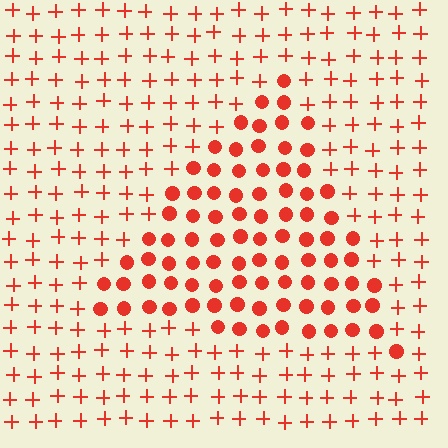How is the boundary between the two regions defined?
The boundary is defined by a change in element shape: circles inside vs. plus signs outside. All elements share the same color and spacing.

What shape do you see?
I see a triangle.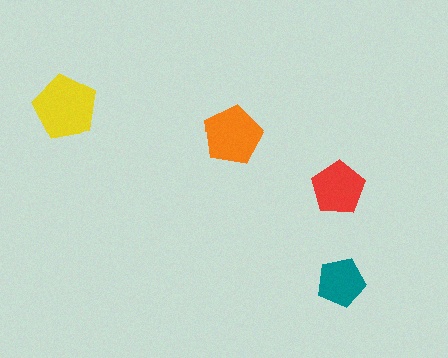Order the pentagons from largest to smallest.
the yellow one, the orange one, the red one, the teal one.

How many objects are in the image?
There are 4 objects in the image.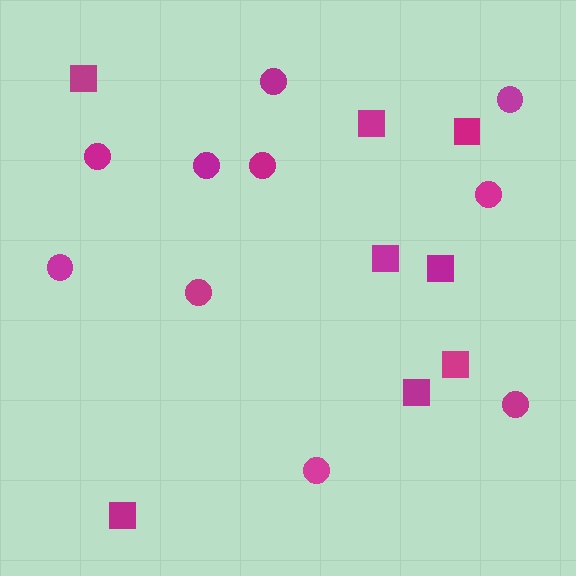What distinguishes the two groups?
There are 2 groups: one group of squares (8) and one group of circles (10).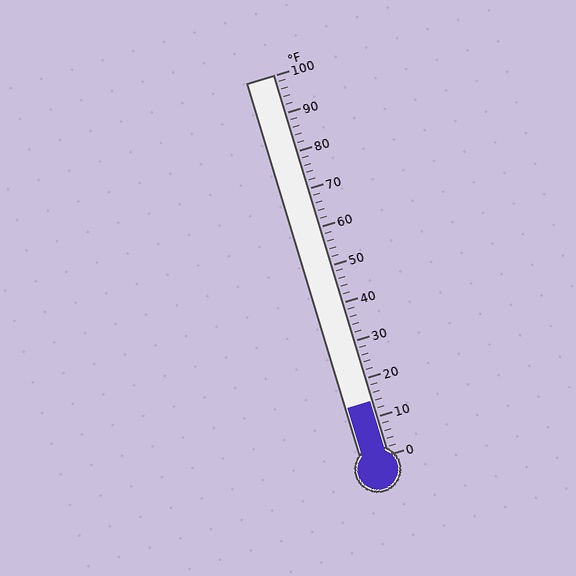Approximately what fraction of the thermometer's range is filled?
The thermometer is filled to approximately 15% of its range.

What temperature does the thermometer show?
The thermometer shows approximately 14°F.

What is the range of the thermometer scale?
The thermometer scale ranges from 0°F to 100°F.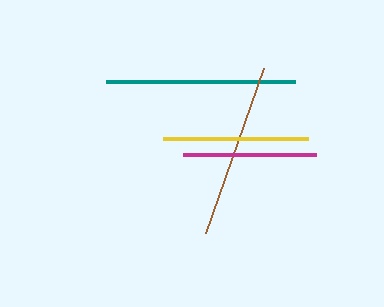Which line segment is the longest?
The teal line is the longest at approximately 188 pixels.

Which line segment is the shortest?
The magenta line is the shortest at approximately 133 pixels.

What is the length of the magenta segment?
The magenta segment is approximately 133 pixels long.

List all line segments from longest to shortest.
From longest to shortest: teal, brown, yellow, magenta.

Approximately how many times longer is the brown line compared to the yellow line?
The brown line is approximately 1.2 times the length of the yellow line.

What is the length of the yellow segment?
The yellow segment is approximately 145 pixels long.